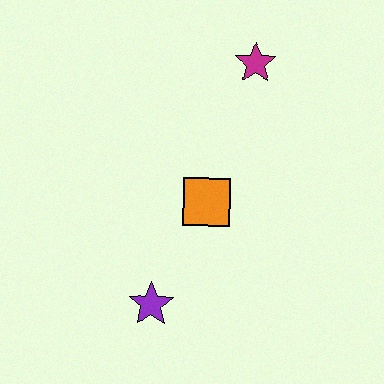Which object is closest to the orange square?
The purple star is closest to the orange square.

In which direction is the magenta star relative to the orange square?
The magenta star is above the orange square.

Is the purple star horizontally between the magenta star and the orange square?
No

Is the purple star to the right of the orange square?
No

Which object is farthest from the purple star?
The magenta star is farthest from the purple star.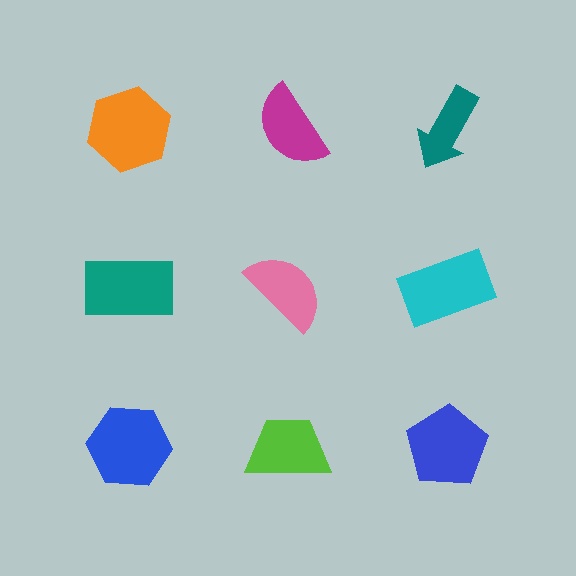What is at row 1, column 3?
A teal arrow.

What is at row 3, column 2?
A lime trapezoid.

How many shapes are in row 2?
3 shapes.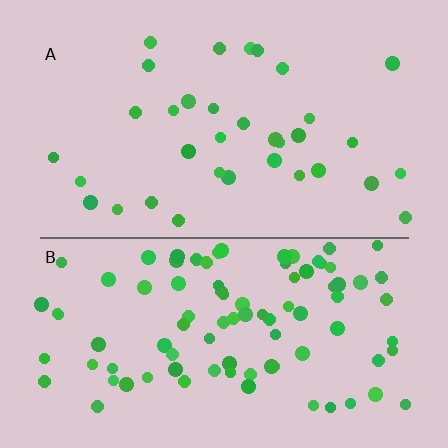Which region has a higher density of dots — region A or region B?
B (the bottom).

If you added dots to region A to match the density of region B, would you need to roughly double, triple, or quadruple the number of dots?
Approximately triple.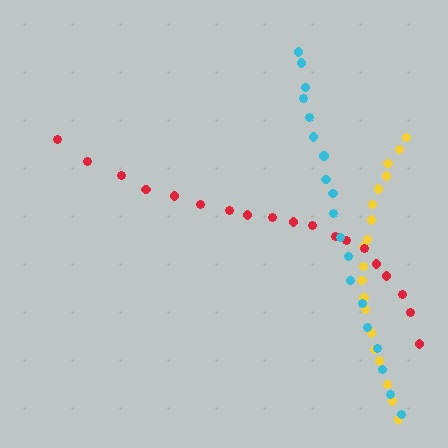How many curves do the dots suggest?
There are 3 distinct paths.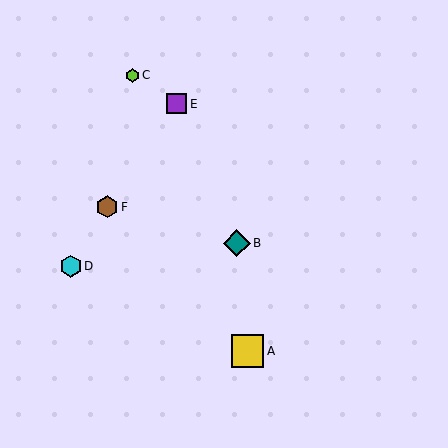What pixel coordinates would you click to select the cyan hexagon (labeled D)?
Click at (71, 266) to select the cyan hexagon D.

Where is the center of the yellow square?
The center of the yellow square is at (247, 351).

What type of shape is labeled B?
Shape B is a teal diamond.